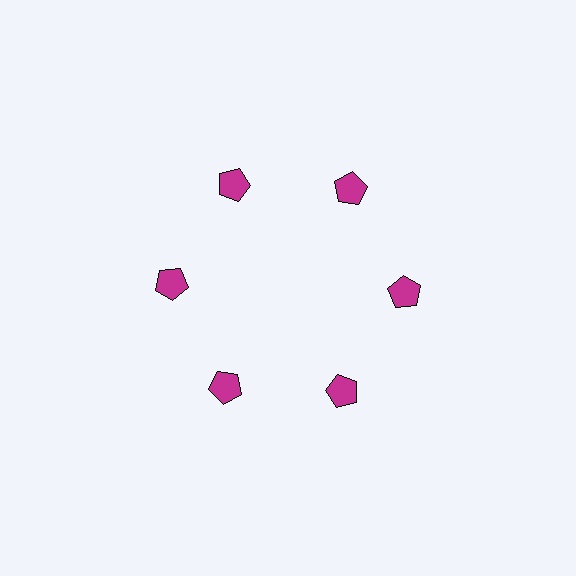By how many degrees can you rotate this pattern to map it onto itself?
The pattern maps onto itself every 60 degrees of rotation.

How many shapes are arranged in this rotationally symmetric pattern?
There are 6 shapes, arranged in 6 groups of 1.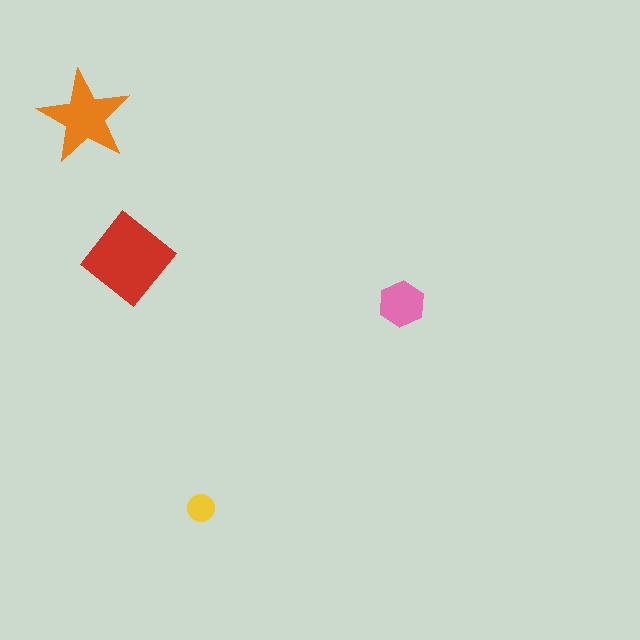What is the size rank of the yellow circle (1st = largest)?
4th.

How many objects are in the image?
There are 4 objects in the image.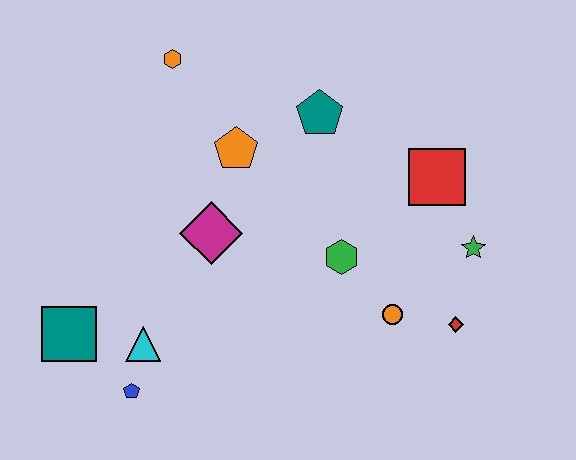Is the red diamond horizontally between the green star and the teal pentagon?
Yes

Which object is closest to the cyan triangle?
The blue pentagon is closest to the cyan triangle.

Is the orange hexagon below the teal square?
No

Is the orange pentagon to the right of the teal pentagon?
No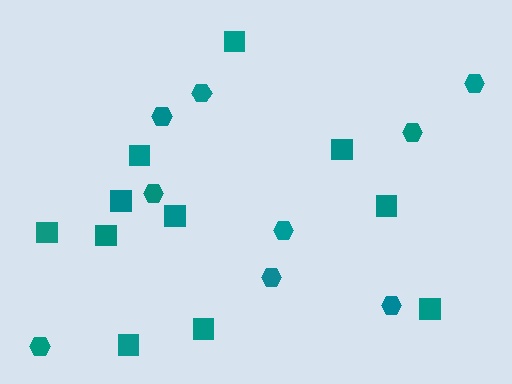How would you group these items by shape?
There are 2 groups: one group of hexagons (9) and one group of squares (11).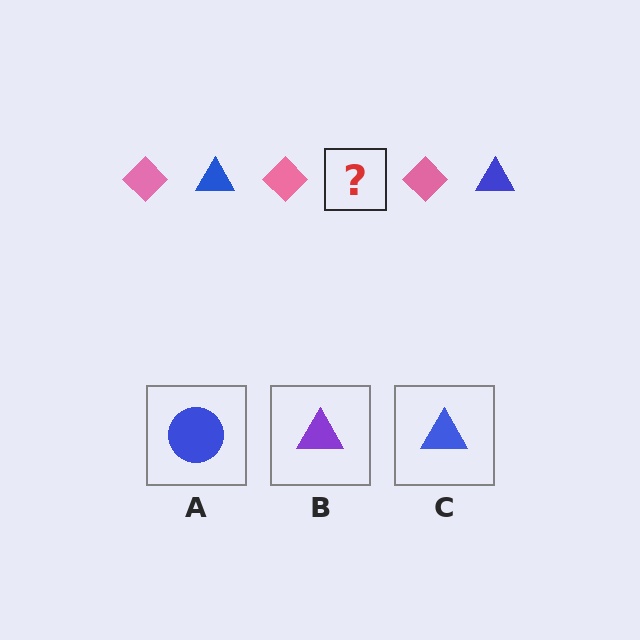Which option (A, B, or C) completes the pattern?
C.